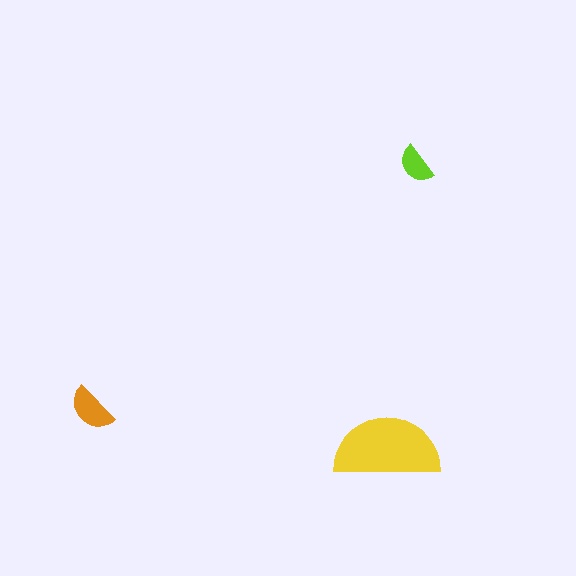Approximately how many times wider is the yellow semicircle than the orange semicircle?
About 2 times wider.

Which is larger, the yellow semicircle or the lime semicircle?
The yellow one.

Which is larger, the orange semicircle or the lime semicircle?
The orange one.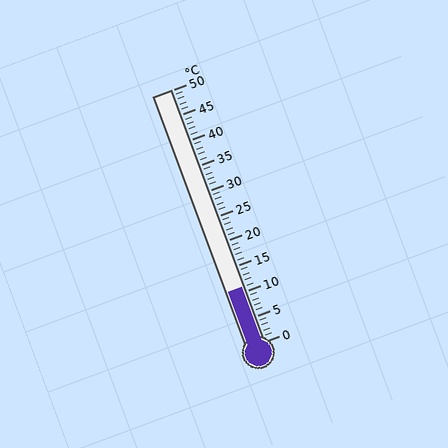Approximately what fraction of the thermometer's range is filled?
The thermometer is filled to approximately 20% of its range.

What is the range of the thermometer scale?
The thermometer scale ranges from 0°C to 50°C.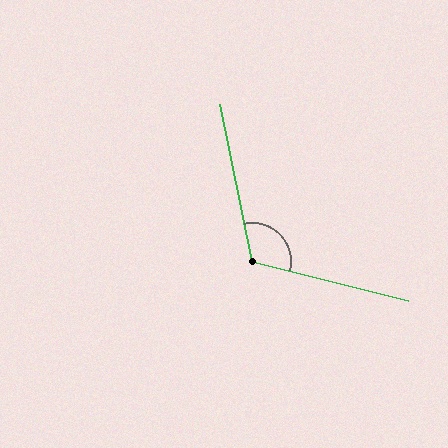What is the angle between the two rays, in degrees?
Approximately 116 degrees.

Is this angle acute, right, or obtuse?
It is obtuse.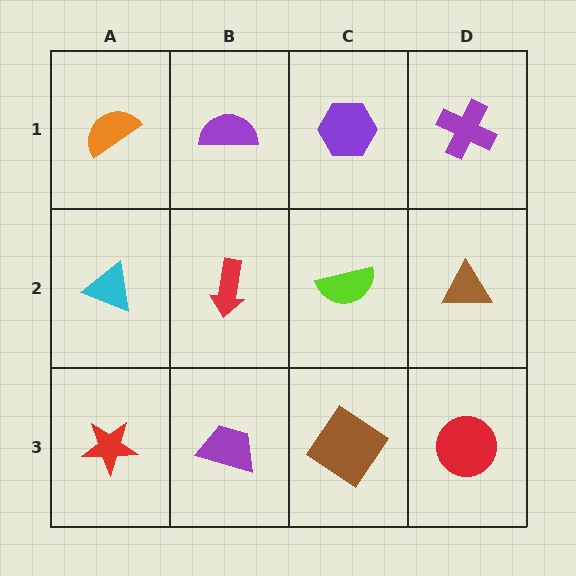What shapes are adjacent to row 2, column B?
A purple semicircle (row 1, column B), a purple trapezoid (row 3, column B), a cyan triangle (row 2, column A), a lime semicircle (row 2, column C).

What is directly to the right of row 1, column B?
A purple hexagon.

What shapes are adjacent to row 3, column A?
A cyan triangle (row 2, column A), a purple trapezoid (row 3, column B).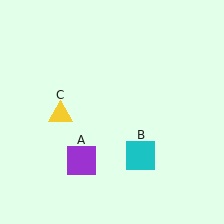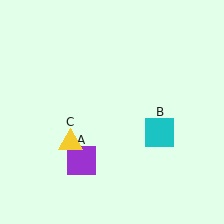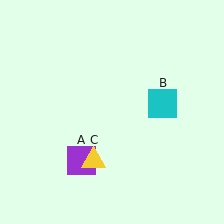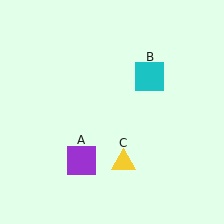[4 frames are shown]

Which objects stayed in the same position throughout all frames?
Purple square (object A) remained stationary.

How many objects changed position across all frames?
2 objects changed position: cyan square (object B), yellow triangle (object C).